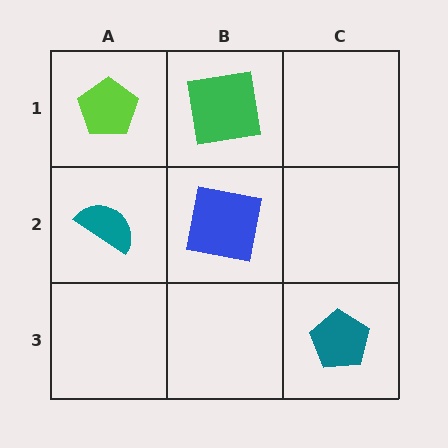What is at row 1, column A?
A lime pentagon.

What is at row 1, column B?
A green square.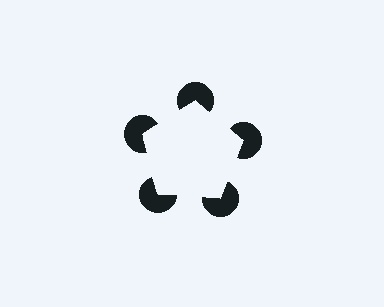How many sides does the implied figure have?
5 sides.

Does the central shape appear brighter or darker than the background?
It typically appears slightly brighter than the background, even though no actual brightness change is drawn.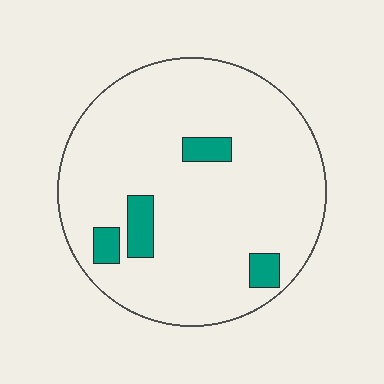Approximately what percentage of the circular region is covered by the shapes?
Approximately 10%.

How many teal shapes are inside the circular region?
4.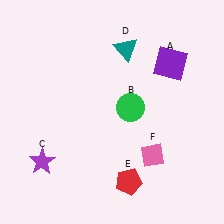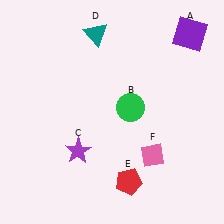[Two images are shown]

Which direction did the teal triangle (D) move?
The teal triangle (D) moved left.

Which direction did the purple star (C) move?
The purple star (C) moved right.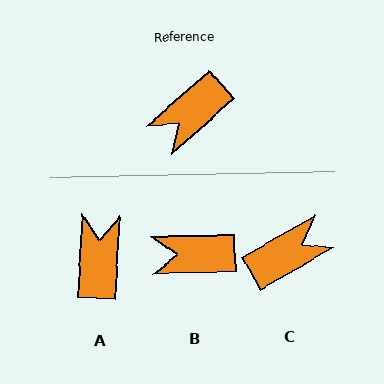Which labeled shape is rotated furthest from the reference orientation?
C, about 168 degrees away.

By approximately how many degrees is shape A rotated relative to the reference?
Approximately 134 degrees clockwise.